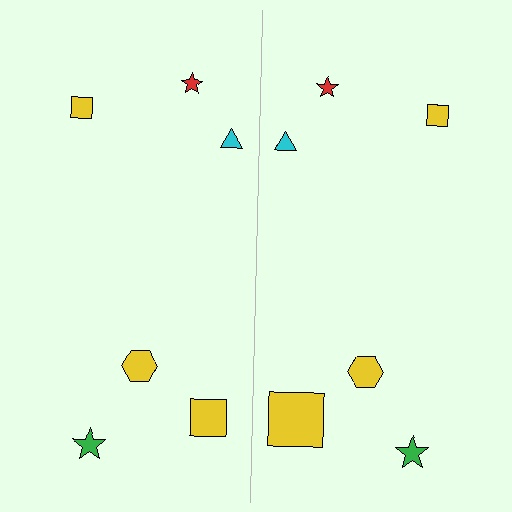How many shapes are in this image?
There are 12 shapes in this image.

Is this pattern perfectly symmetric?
No, the pattern is not perfectly symmetric. The yellow square on the right side has a different size than its mirror counterpart.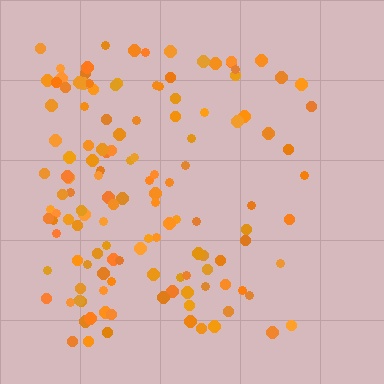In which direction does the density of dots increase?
From right to left, with the left side densest.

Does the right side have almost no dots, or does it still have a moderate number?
Still a moderate number, just noticeably fewer than the left.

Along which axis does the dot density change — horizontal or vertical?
Horizontal.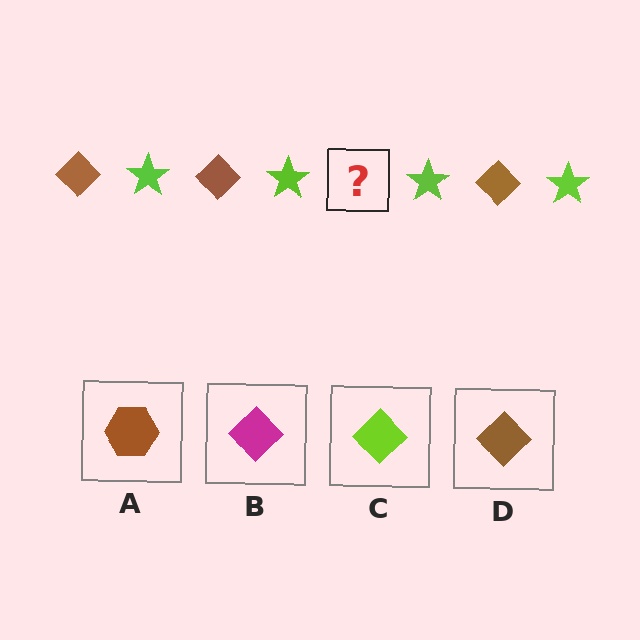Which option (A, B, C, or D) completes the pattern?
D.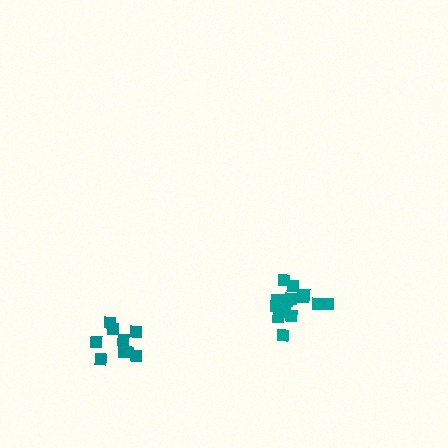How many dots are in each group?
Group 1: 15 dots, Group 2: 9 dots (24 total).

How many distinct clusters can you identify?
There are 2 distinct clusters.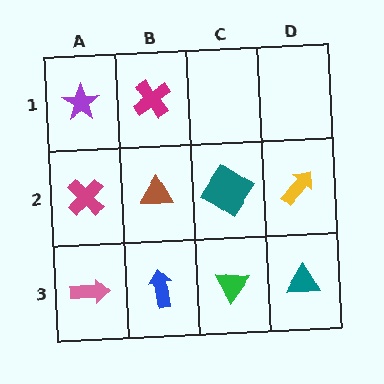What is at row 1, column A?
A purple star.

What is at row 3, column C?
A green triangle.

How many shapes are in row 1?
2 shapes.